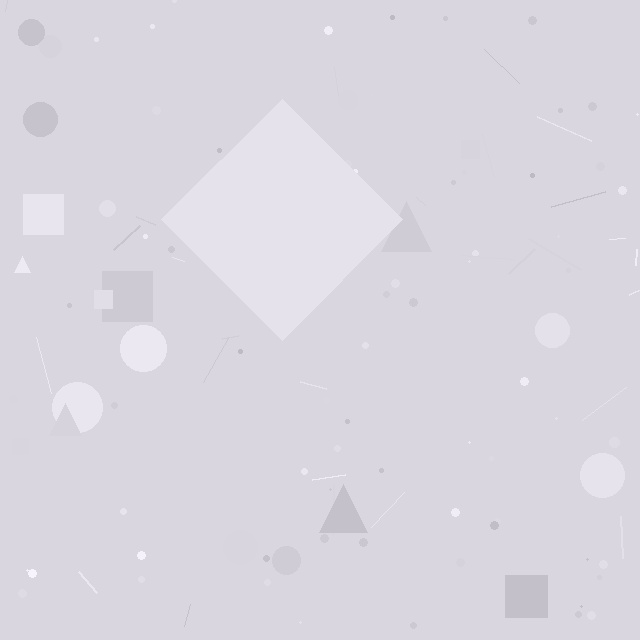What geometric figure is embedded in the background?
A diamond is embedded in the background.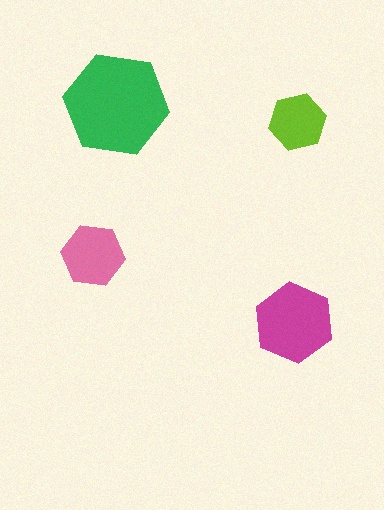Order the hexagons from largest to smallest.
the green one, the magenta one, the pink one, the lime one.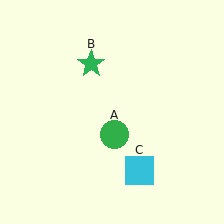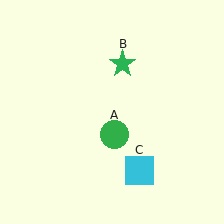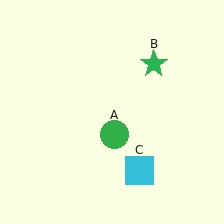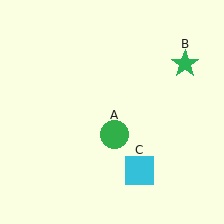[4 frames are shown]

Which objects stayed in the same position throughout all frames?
Green circle (object A) and cyan square (object C) remained stationary.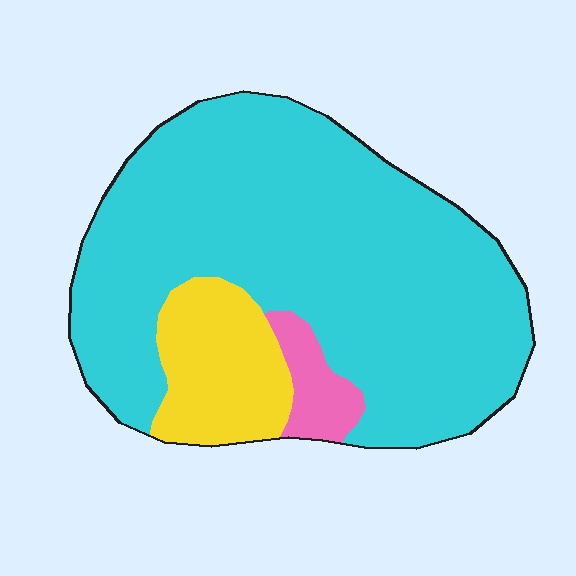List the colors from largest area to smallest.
From largest to smallest: cyan, yellow, pink.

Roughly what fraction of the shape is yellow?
Yellow covers around 15% of the shape.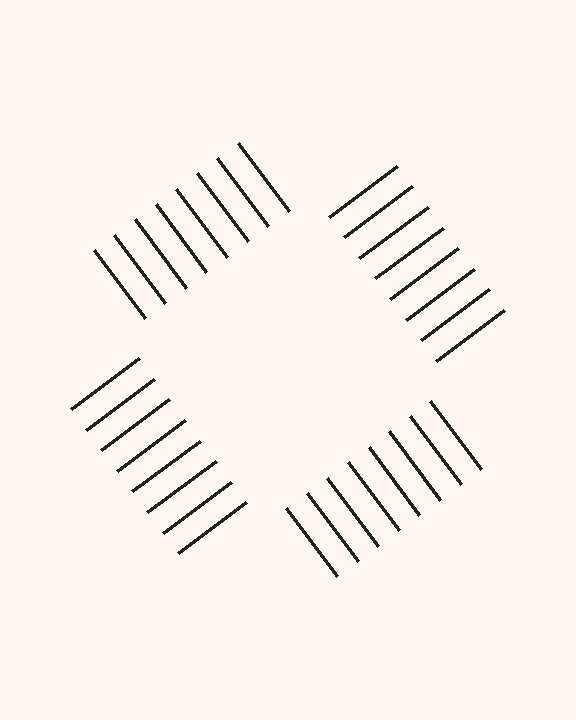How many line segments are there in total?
32 — 8 along each of the 4 edges.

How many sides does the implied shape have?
4 sides — the line-ends trace a square.